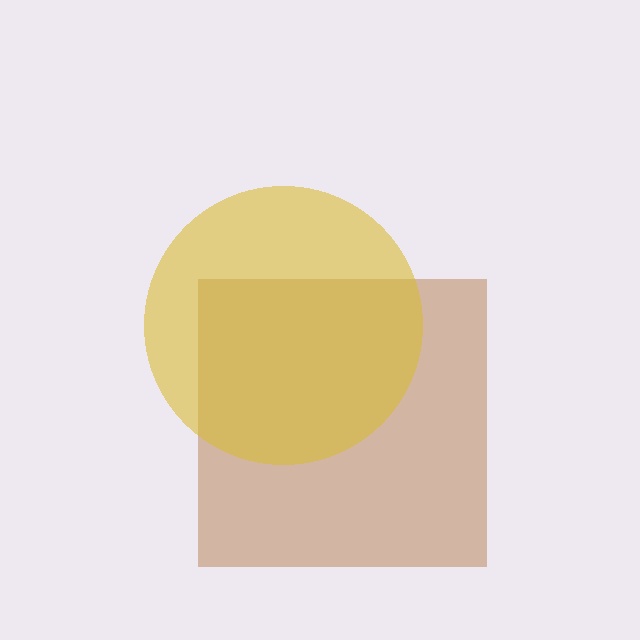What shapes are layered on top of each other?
The layered shapes are: a brown square, a yellow circle.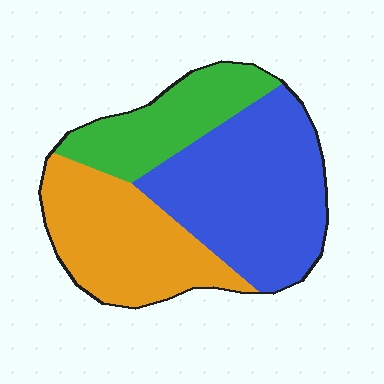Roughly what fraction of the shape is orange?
Orange covers 33% of the shape.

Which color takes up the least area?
Green, at roughly 20%.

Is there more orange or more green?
Orange.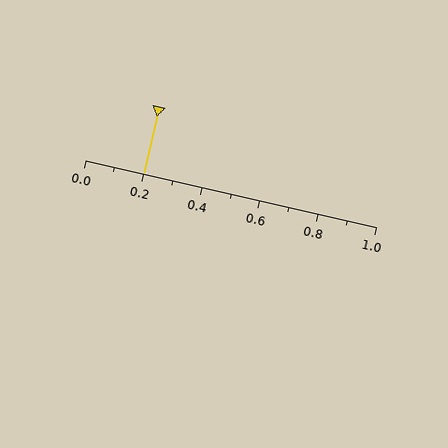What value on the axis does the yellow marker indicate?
The marker indicates approximately 0.2.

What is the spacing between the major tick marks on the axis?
The major ticks are spaced 0.2 apart.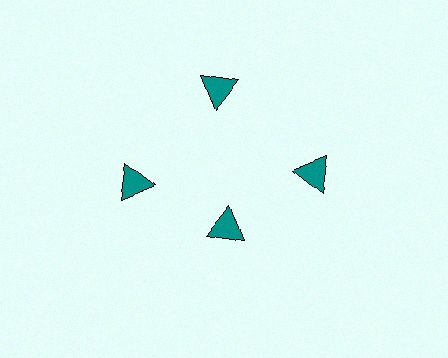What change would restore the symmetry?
The symmetry would be restored by moving it outward, back onto the ring so that all 4 triangles sit at equal angles and equal distance from the center.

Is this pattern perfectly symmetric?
No. The 4 teal triangles are arranged in a ring, but one element near the 6 o'clock position is pulled inward toward the center, breaking the 4-fold rotational symmetry.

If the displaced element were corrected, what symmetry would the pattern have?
It would have 4-fold rotational symmetry — the pattern would map onto itself every 90 degrees.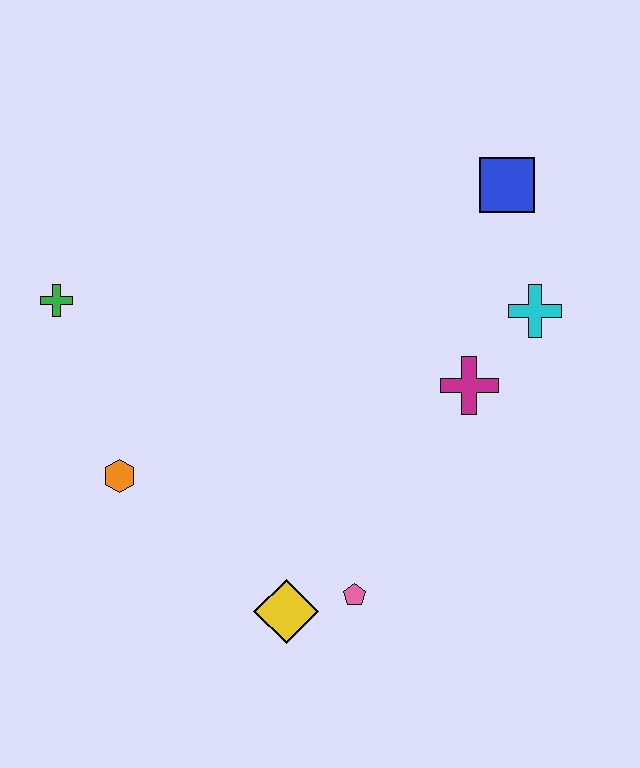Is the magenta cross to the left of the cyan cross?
Yes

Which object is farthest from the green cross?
The cyan cross is farthest from the green cross.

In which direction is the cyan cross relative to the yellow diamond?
The cyan cross is above the yellow diamond.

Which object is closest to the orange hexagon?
The green cross is closest to the orange hexagon.